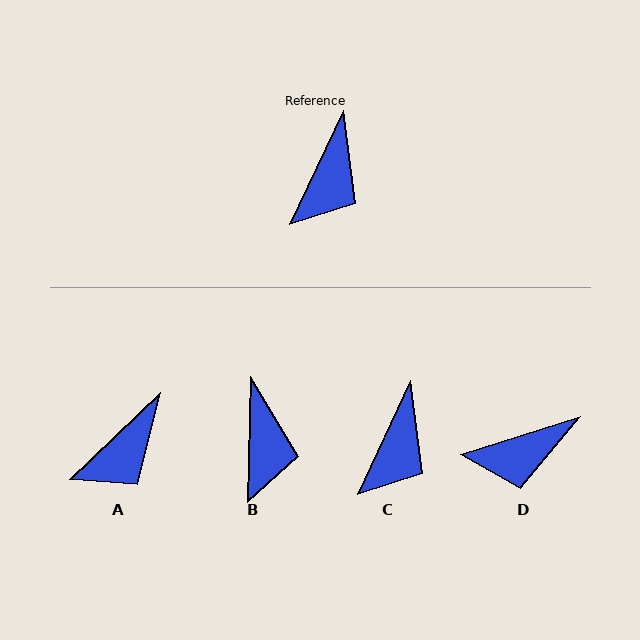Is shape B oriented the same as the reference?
No, it is off by about 24 degrees.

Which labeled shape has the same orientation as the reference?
C.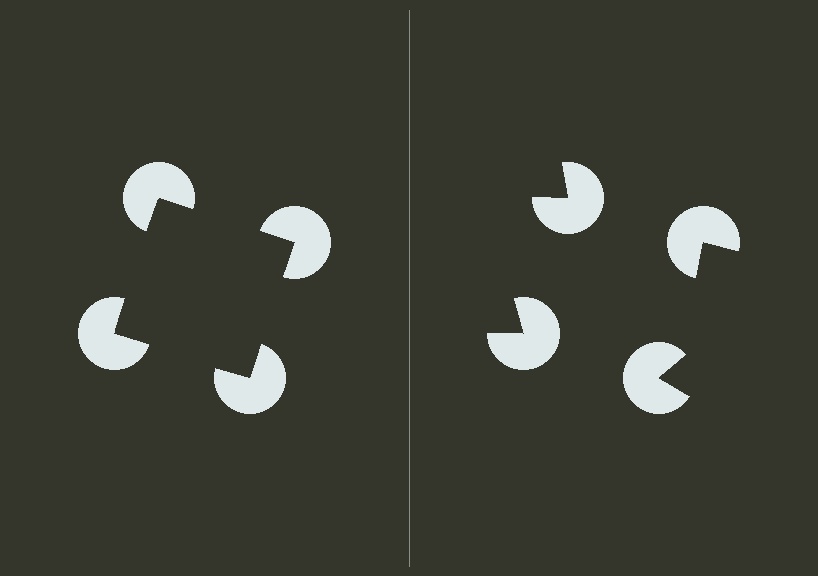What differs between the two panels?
The pac-man discs are positioned identically on both sides; only the wedge orientations differ. On the left they align to a square; on the right they are misaligned.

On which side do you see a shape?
An illusory square appears on the left side. On the right side the wedge cuts are rotated, so no coherent shape forms.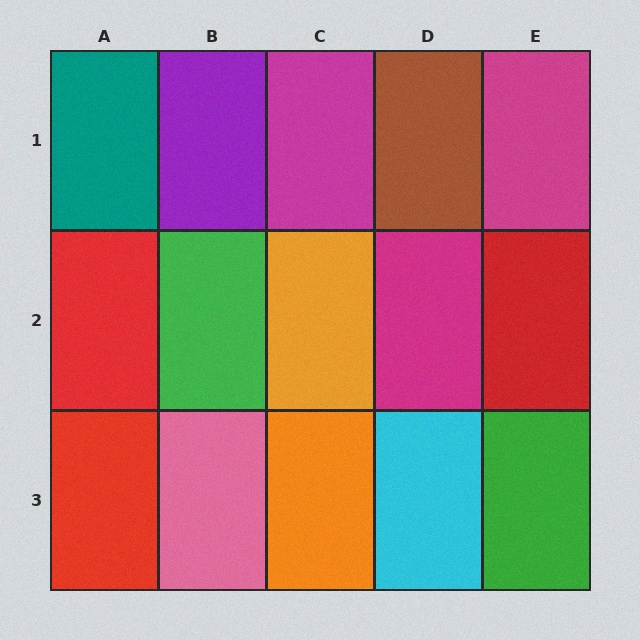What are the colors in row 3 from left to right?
Red, pink, orange, cyan, green.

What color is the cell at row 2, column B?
Green.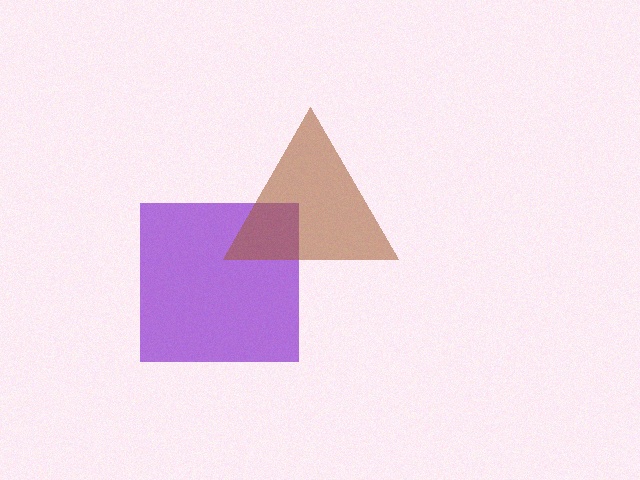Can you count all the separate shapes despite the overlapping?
Yes, there are 2 separate shapes.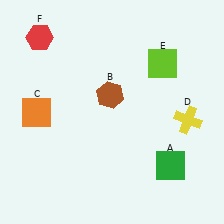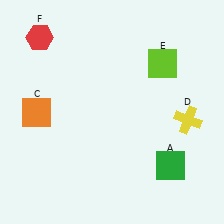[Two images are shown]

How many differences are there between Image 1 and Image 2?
There is 1 difference between the two images.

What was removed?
The brown hexagon (B) was removed in Image 2.